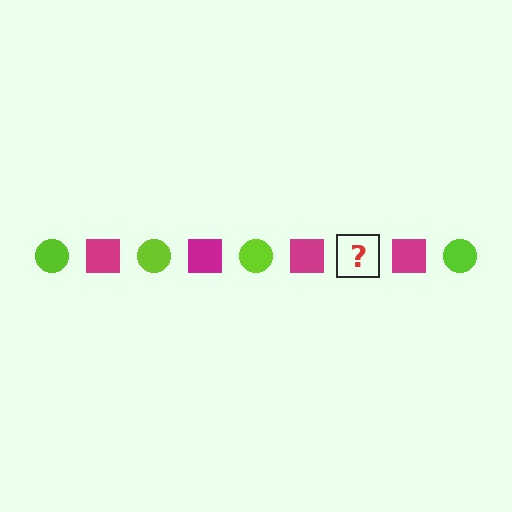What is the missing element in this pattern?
The missing element is a lime circle.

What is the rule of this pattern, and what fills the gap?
The rule is that the pattern alternates between lime circle and magenta square. The gap should be filled with a lime circle.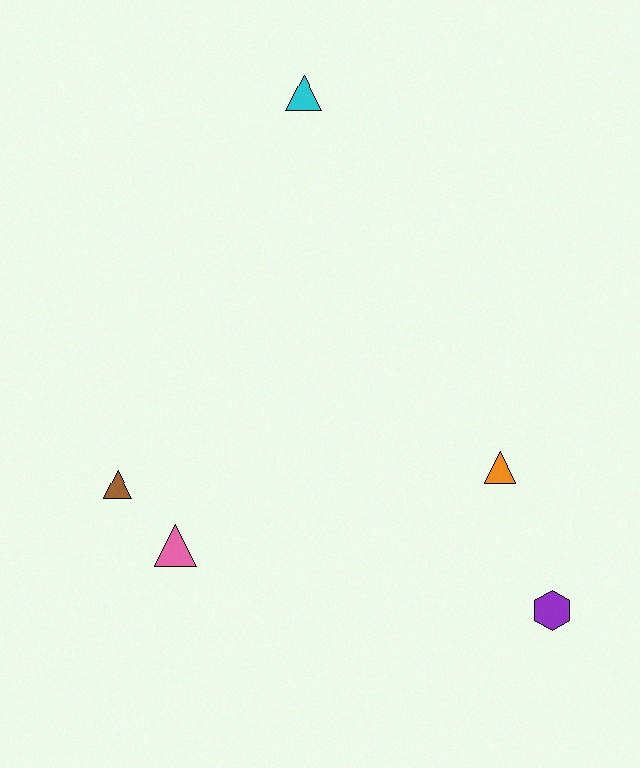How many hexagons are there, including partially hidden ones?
There is 1 hexagon.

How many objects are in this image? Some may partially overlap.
There are 5 objects.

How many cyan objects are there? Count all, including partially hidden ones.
There is 1 cyan object.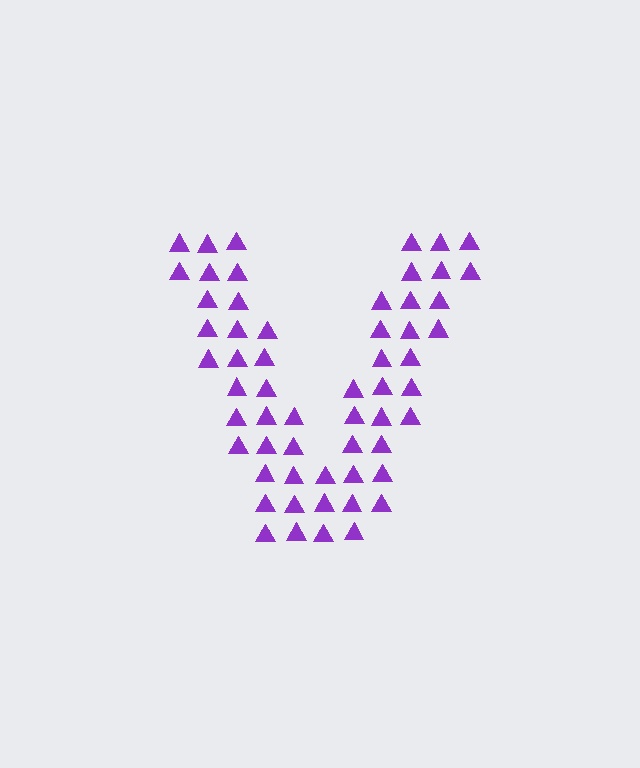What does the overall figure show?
The overall figure shows the letter V.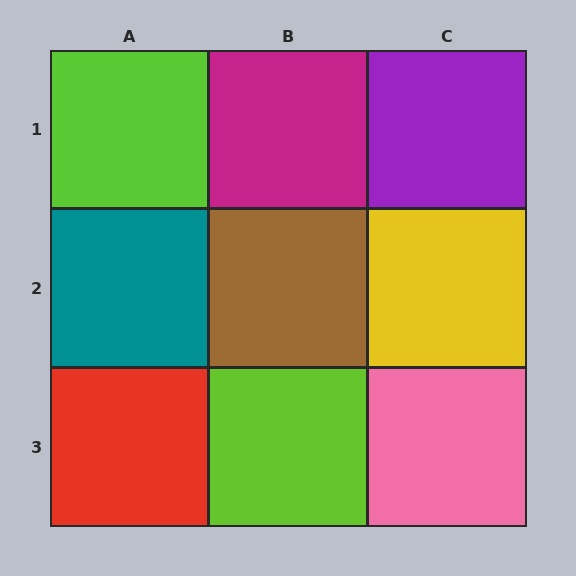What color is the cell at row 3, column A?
Red.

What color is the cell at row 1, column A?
Lime.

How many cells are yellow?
1 cell is yellow.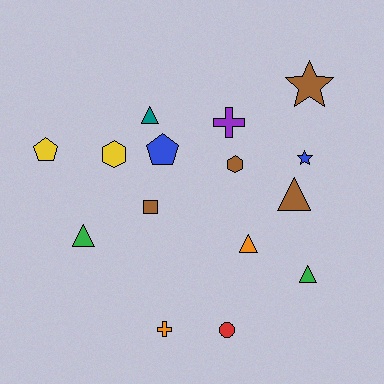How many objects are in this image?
There are 15 objects.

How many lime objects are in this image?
There are no lime objects.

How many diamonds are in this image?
There are no diamonds.